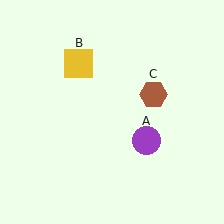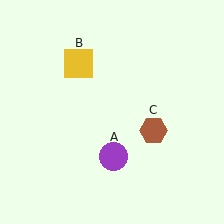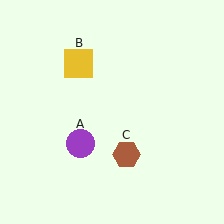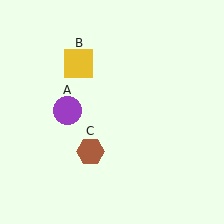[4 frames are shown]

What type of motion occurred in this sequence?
The purple circle (object A), brown hexagon (object C) rotated clockwise around the center of the scene.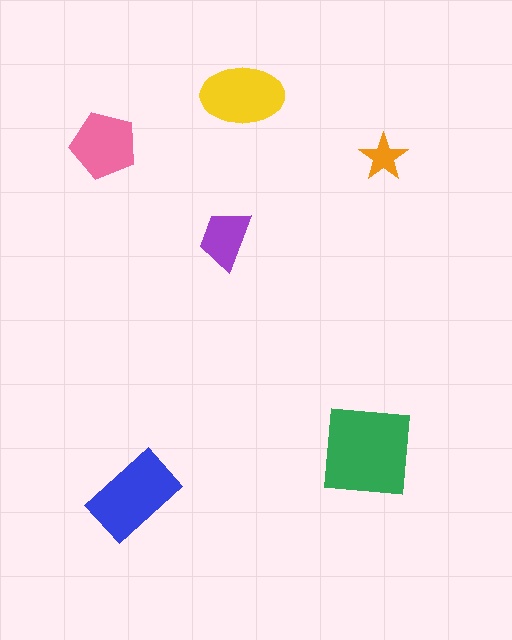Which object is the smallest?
The orange star.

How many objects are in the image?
There are 6 objects in the image.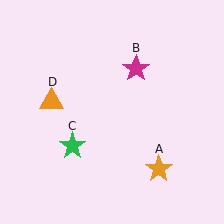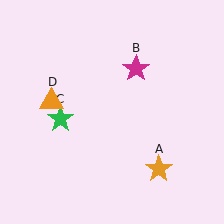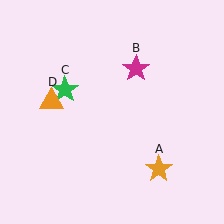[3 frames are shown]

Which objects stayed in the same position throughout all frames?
Orange star (object A) and magenta star (object B) and orange triangle (object D) remained stationary.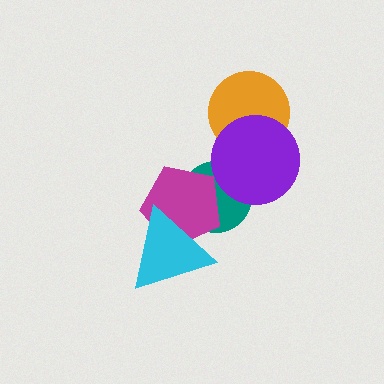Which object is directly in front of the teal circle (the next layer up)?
The magenta pentagon is directly in front of the teal circle.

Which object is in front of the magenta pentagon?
The cyan triangle is in front of the magenta pentagon.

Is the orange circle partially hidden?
Yes, it is partially covered by another shape.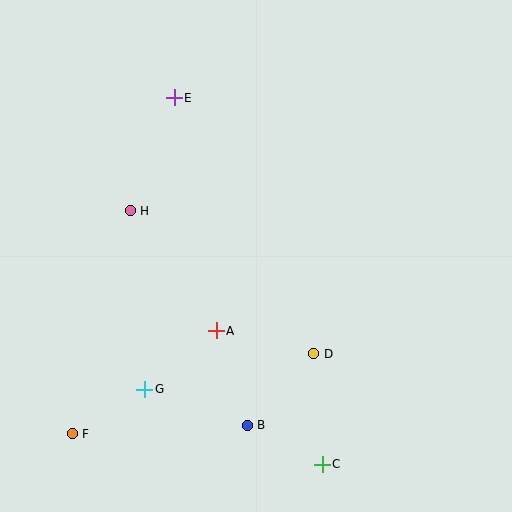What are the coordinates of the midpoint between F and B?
The midpoint between F and B is at (160, 429).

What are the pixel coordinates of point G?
Point G is at (145, 389).